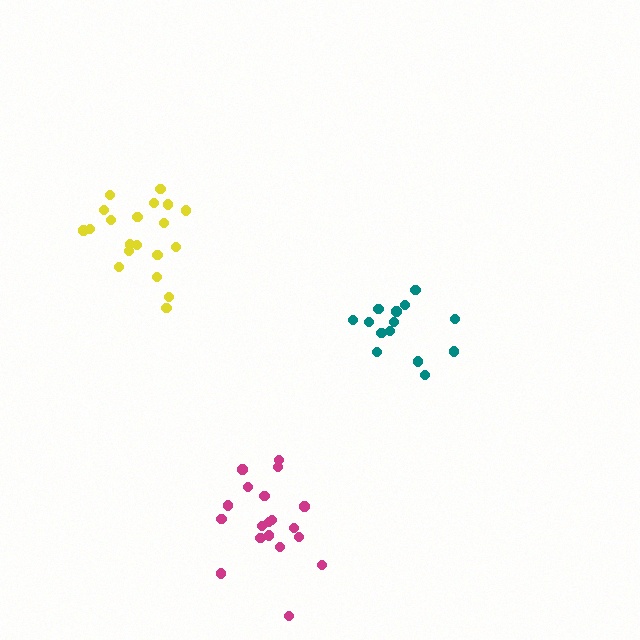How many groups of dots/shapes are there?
There are 3 groups.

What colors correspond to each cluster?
The clusters are colored: teal, magenta, yellow.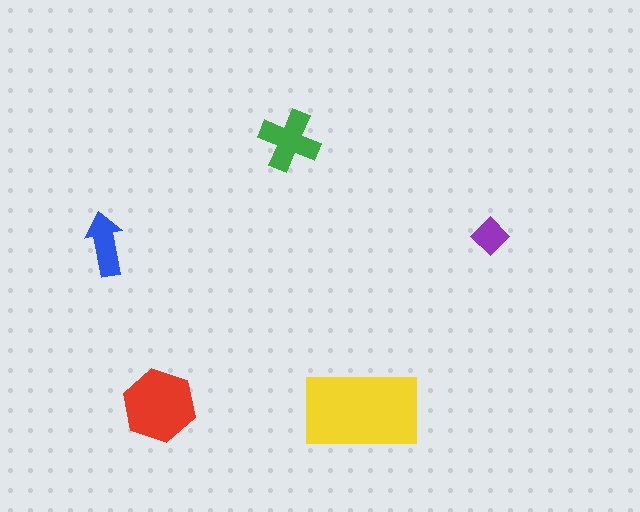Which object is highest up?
The green cross is topmost.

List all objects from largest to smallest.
The yellow rectangle, the red hexagon, the green cross, the blue arrow, the purple diamond.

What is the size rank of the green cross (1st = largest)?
3rd.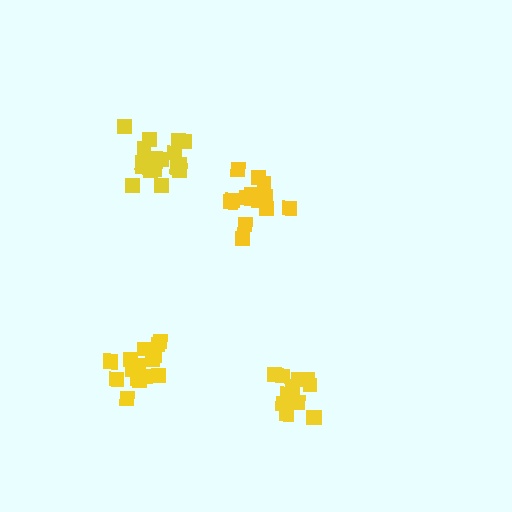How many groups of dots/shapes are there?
There are 4 groups.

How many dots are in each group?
Group 1: 15 dots, Group 2: 20 dots, Group 3: 16 dots, Group 4: 15 dots (66 total).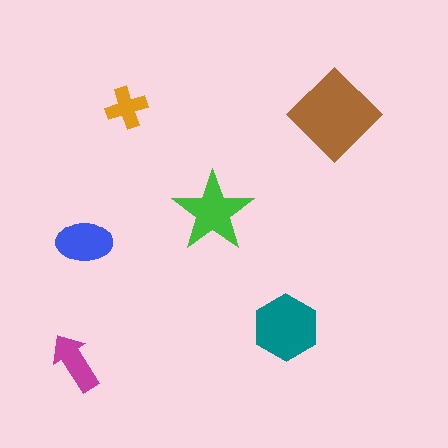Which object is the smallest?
The orange cross.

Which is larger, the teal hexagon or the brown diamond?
The brown diamond.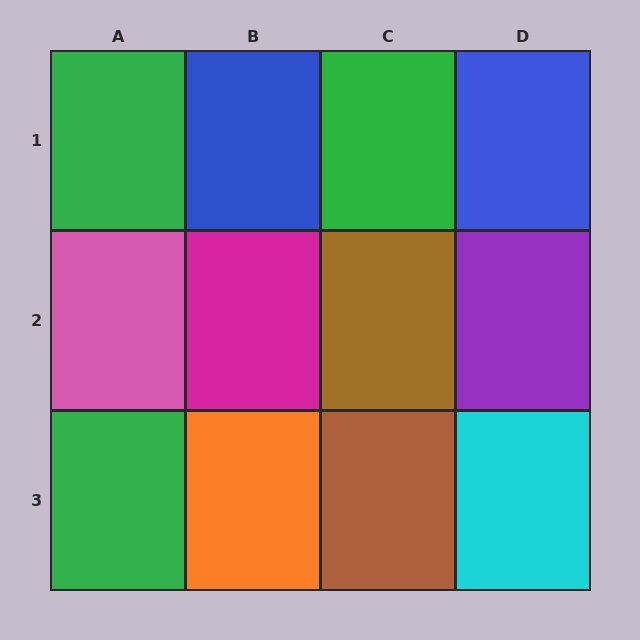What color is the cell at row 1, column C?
Green.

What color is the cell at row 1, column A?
Green.